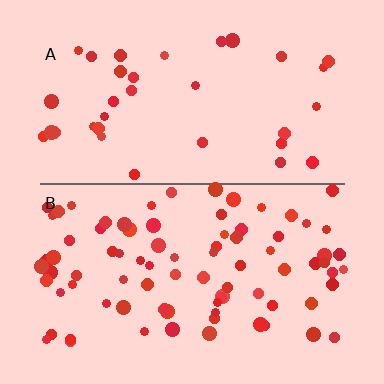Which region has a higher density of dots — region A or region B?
B (the bottom).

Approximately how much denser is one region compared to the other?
Approximately 2.4× — region B over region A.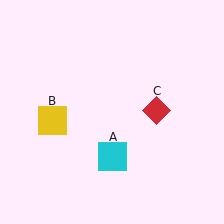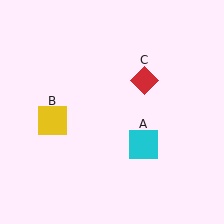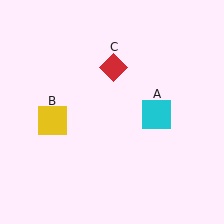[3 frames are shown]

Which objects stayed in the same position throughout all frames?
Yellow square (object B) remained stationary.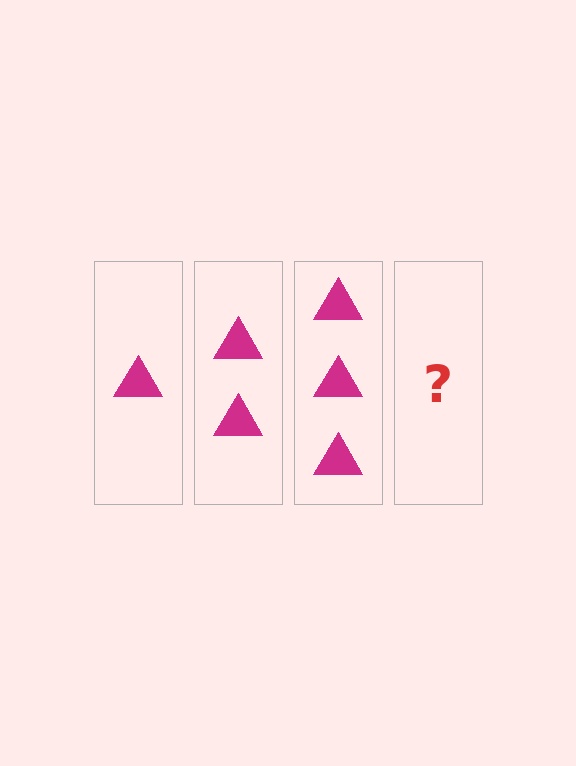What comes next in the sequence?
The next element should be 4 triangles.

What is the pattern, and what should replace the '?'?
The pattern is that each step adds one more triangle. The '?' should be 4 triangles.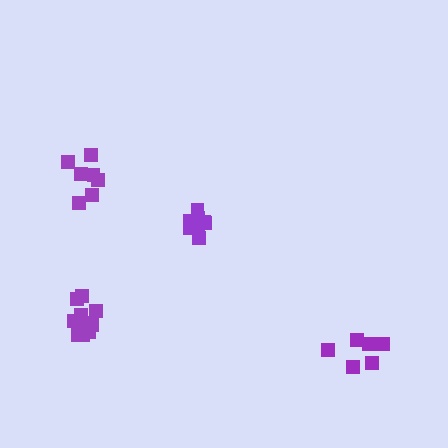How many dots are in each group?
Group 1: 11 dots, Group 2: 7 dots, Group 3: 6 dots, Group 4: 8 dots (32 total).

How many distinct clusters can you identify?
There are 4 distinct clusters.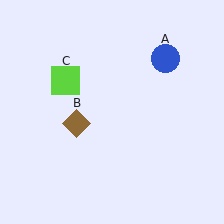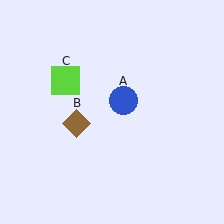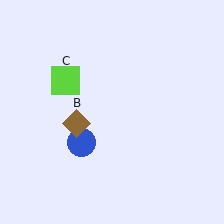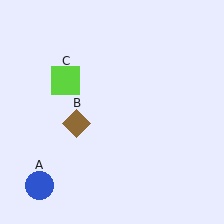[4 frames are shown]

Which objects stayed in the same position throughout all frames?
Brown diamond (object B) and lime square (object C) remained stationary.